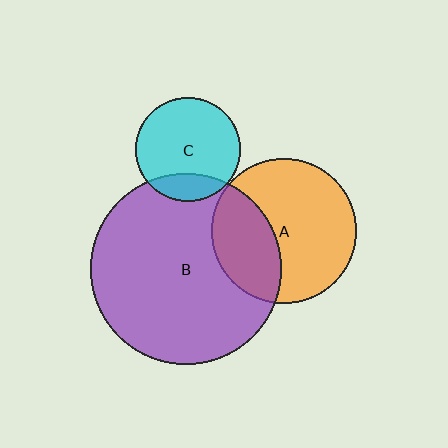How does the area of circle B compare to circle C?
Approximately 3.4 times.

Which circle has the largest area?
Circle B (purple).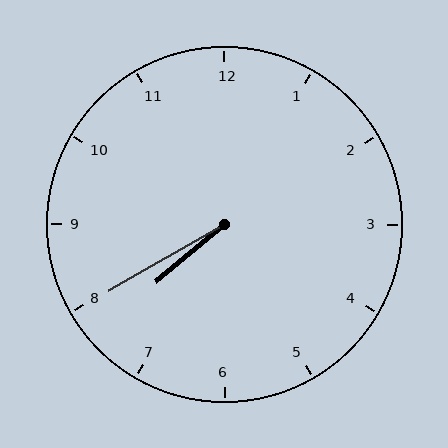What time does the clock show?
7:40.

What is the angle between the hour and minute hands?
Approximately 10 degrees.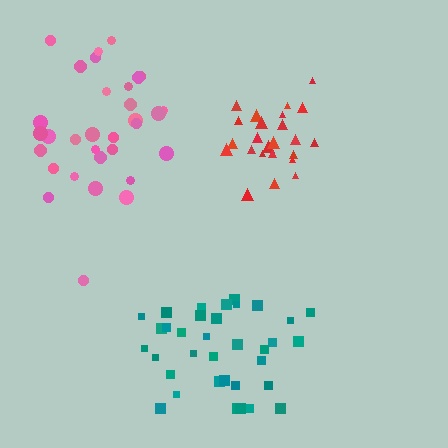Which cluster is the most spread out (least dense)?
Pink.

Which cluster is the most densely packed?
Red.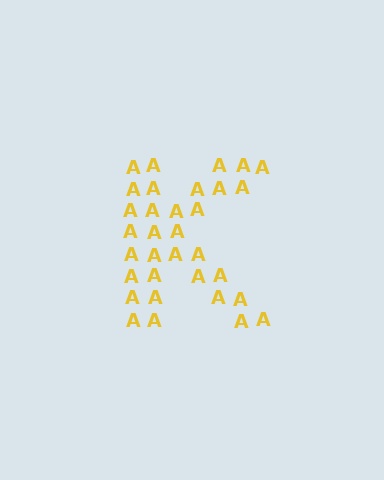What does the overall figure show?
The overall figure shows the letter K.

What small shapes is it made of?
It is made of small letter A's.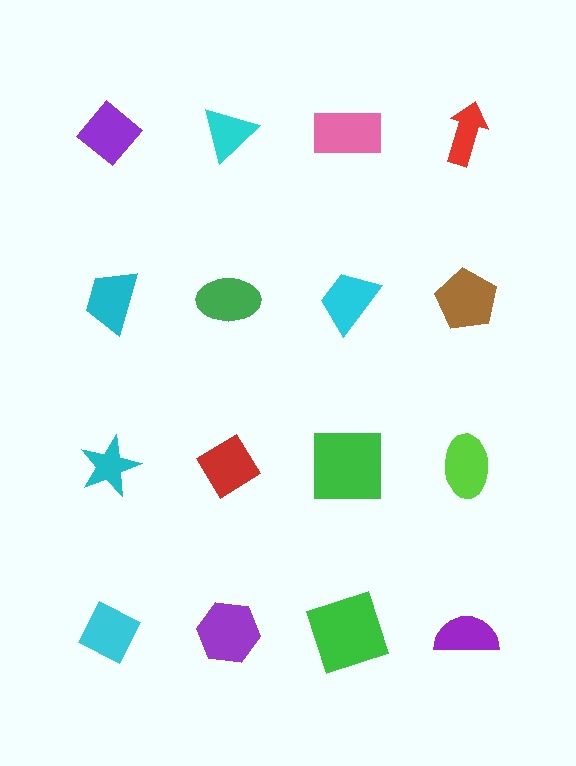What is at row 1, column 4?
A red arrow.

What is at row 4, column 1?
A cyan diamond.